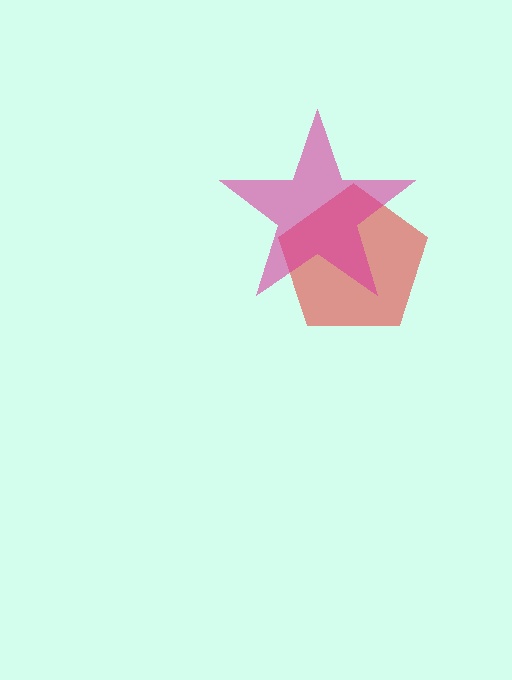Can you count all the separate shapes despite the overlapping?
Yes, there are 2 separate shapes.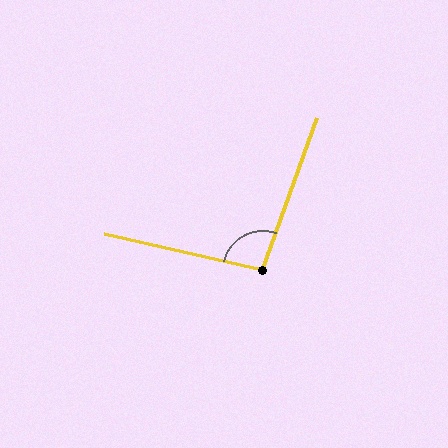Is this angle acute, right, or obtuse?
It is obtuse.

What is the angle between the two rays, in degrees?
Approximately 97 degrees.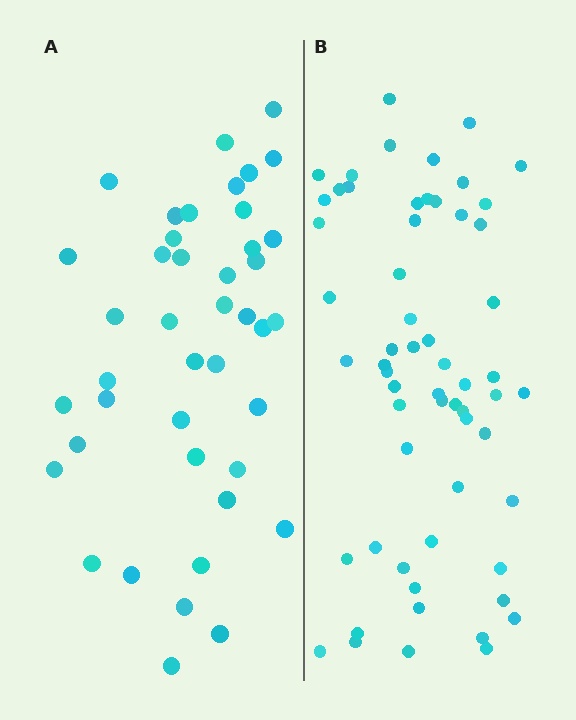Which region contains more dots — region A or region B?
Region B (the right region) has more dots.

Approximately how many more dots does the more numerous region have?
Region B has approximately 20 more dots than region A.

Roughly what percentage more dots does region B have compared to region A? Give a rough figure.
About 45% more.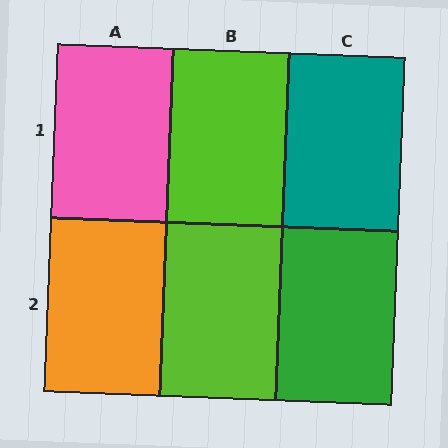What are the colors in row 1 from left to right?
Pink, lime, teal.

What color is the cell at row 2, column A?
Orange.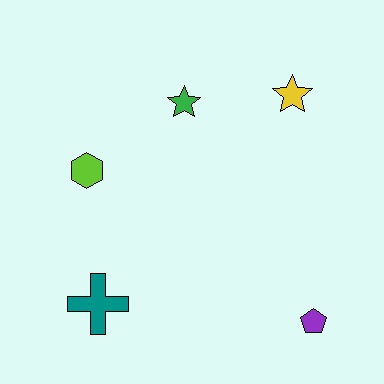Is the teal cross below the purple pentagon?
No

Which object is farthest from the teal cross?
The yellow star is farthest from the teal cross.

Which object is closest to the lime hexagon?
The green star is closest to the lime hexagon.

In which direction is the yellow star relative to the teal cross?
The yellow star is above the teal cross.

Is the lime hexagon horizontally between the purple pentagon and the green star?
No